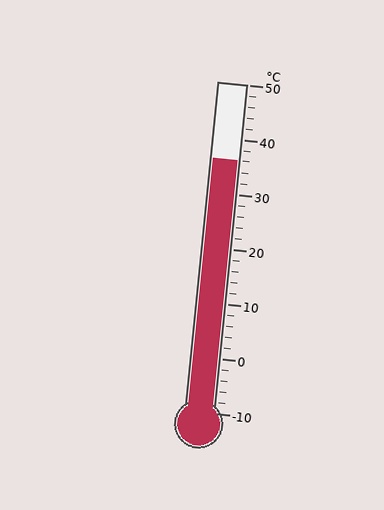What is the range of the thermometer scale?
The thermometer scale ranges from -10°C to 50°C.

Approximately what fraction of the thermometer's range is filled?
The thermometer is filled to approximately 75% of its range.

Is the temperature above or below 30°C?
The temperature is above 30°C.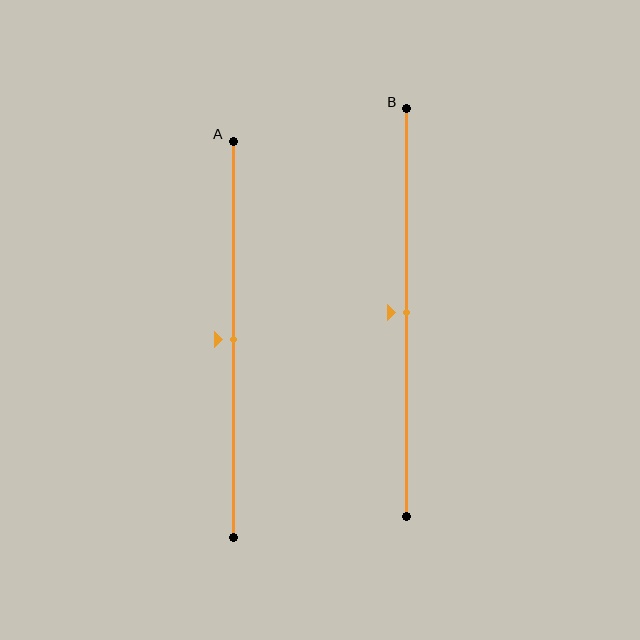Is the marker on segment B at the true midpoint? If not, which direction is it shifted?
Yes, the marker on segment B is at the true midpoint.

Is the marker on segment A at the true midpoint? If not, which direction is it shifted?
Yes, the marker on segment A is at the true midpoint.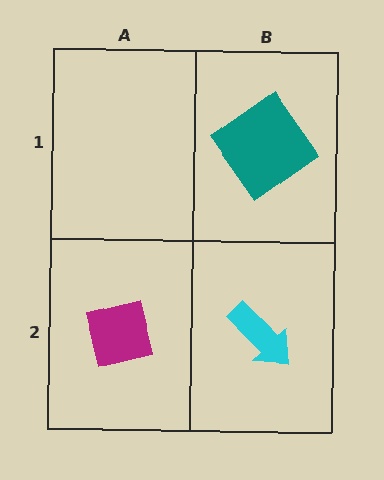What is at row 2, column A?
A magenta square.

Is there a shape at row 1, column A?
No, that cell is empty.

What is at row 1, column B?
A teal diamond.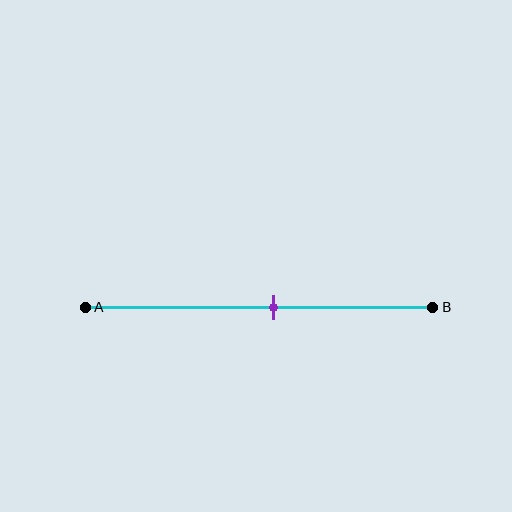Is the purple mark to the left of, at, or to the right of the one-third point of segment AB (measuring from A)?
The purple mark is to the right of the one-third point of segment AB.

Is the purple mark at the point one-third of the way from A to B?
No, the mark is at about 55% from A, not at the 33% one-third point.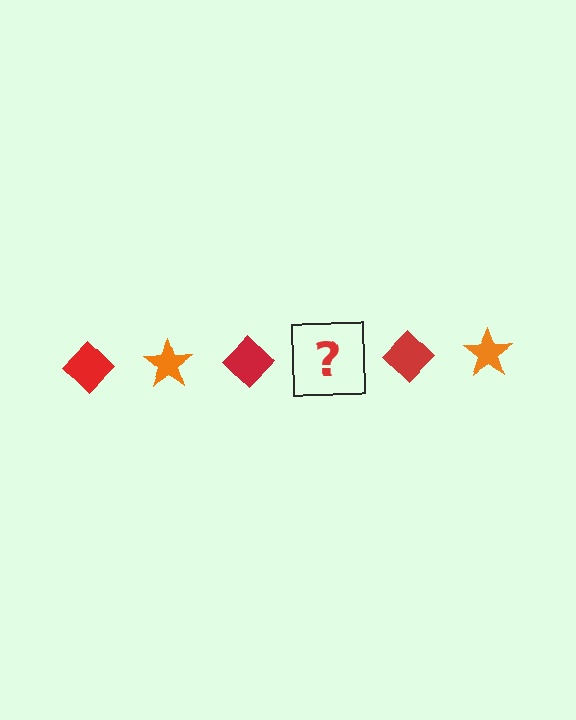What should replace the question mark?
The question mark should be replaced with an orange star.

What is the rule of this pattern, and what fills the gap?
The rule is that the pattern alternates between red diamond and orange star. The gap should be filled with an orange star.